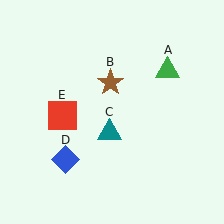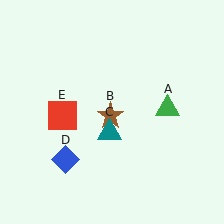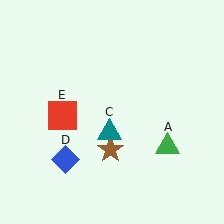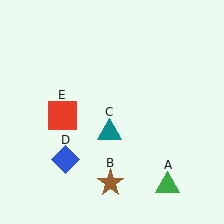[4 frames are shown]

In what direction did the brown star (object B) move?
The brown star (object B) moved down.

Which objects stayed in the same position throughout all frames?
Teal triangle (object C) and blue diamond (object D) and red square (object E) remained stationary.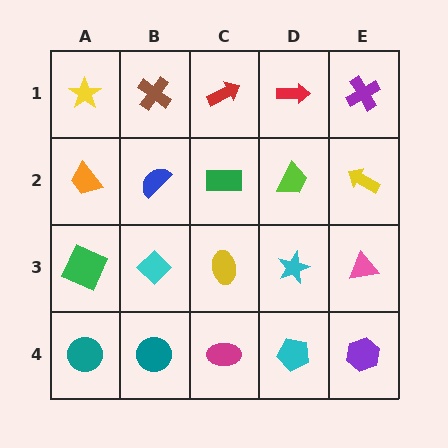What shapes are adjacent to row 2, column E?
A purple cross (row 1, column E), a pink triangle (row 3, column E), a lime trapezoid (row 2, column D).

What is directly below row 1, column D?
A lime trapezoid.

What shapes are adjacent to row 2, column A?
A yellow star (row 1, column A), a green square (row 3, column A), a blue semicircle (row 2, column B).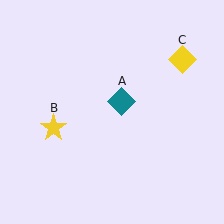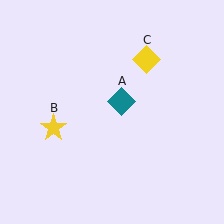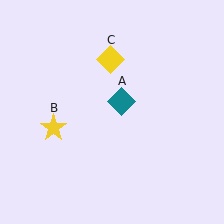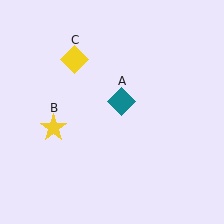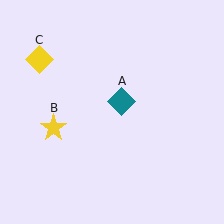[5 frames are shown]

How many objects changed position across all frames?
1 object changed position: yellow diamond (object C).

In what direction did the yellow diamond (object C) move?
The yellow diamond (object C) moved left.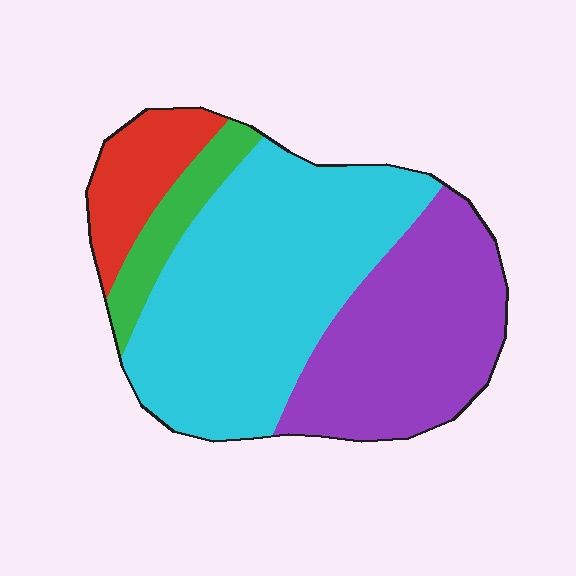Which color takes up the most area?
Cyan, at roughly 50%.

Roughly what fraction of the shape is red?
Red covers 11% of the shape.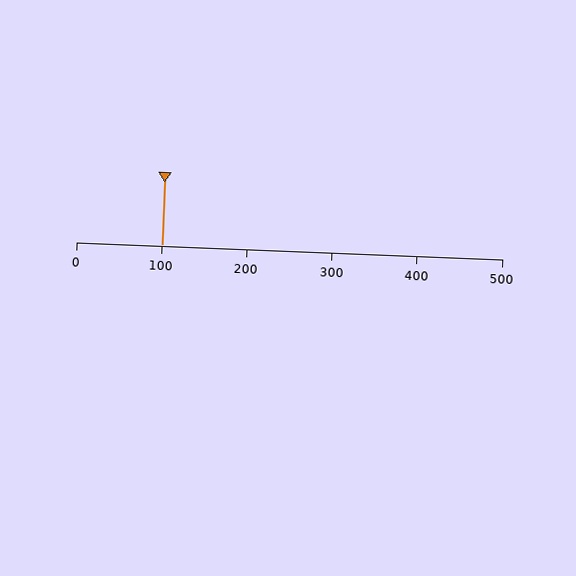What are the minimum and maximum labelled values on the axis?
The axis runs from 0 to 500.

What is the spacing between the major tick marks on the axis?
The major ticks are spaced 100 apart.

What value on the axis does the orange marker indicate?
The marker indicates approximately 100.